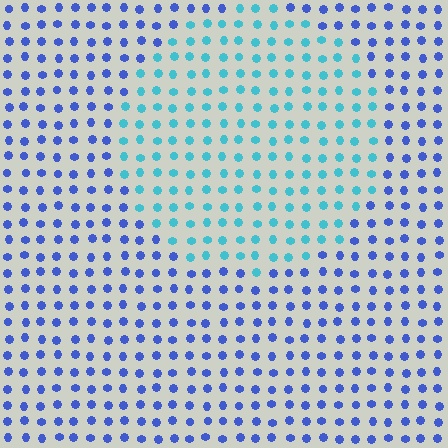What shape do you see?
I see a circle.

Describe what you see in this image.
The image is filled with small blue elements in a uniform arrangement. A circle-shaped region is visible where the elements are tinted to a slightly different hue, forming a subtle color boundary.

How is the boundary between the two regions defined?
The boundary is defined purely by a slight shift in hue (about 44 degrees). Spacing, size, and orientation are identical on both sides.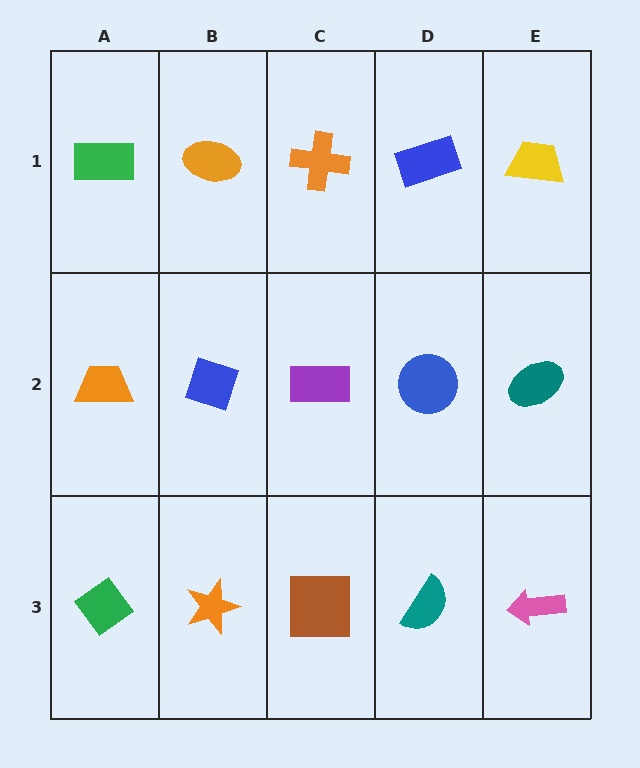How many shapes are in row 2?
5 shapes.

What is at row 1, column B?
An orange ellipse.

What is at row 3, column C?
A brown square.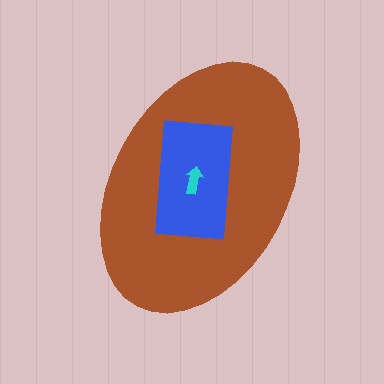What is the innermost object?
The cyan arrow.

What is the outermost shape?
The brown ellipse.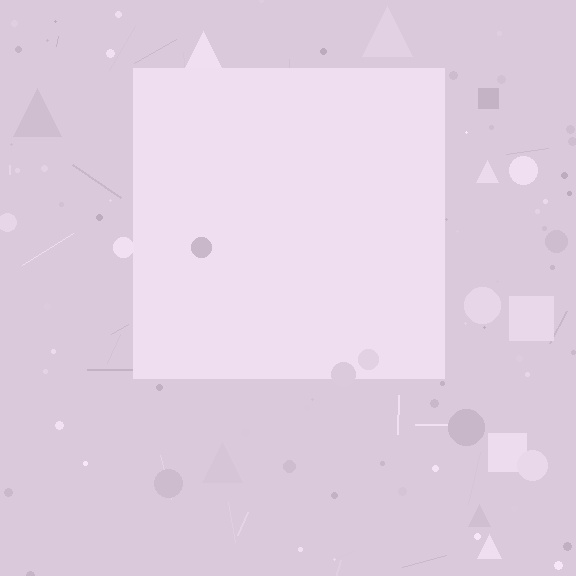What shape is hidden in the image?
A square is hidden in the image.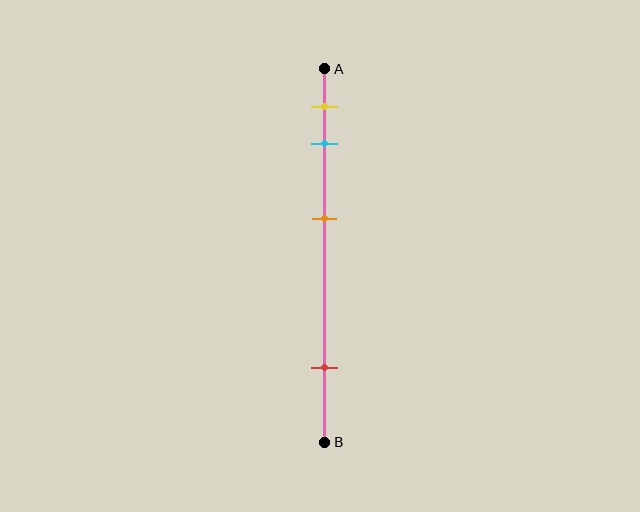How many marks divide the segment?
There are 4 marks dividing the segment.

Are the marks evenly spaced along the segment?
No, the marks are not evenly spaced.